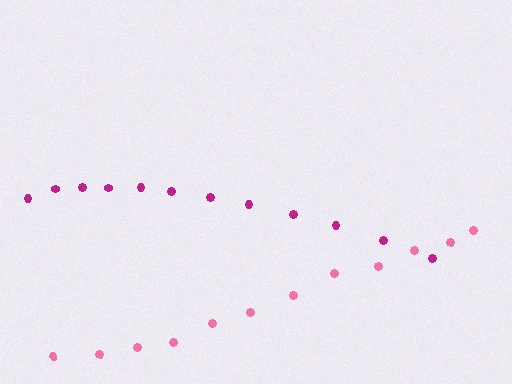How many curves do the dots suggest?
There are 2 distinct paths.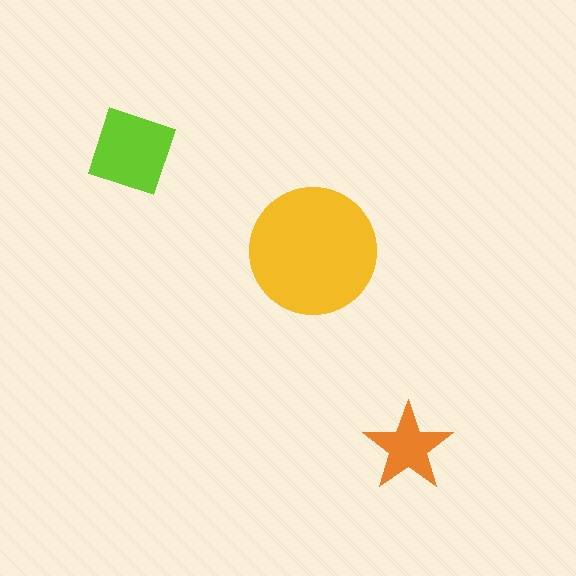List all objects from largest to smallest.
The yellow circle, the lime square, the orange star.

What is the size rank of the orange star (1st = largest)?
3rd.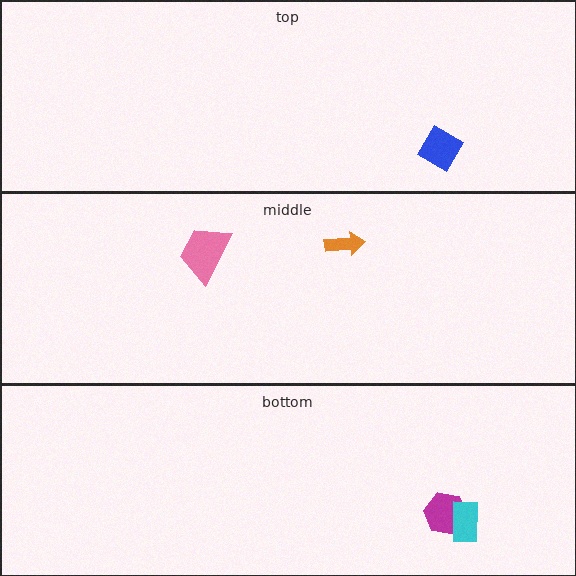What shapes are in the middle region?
The orange arrow, the pink trapezoid.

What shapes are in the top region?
The blue diamond.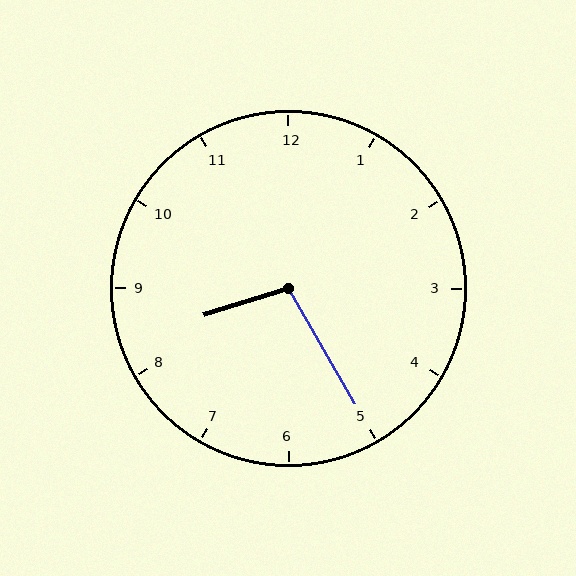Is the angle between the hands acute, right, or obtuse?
It is obtuse.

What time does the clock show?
8:25.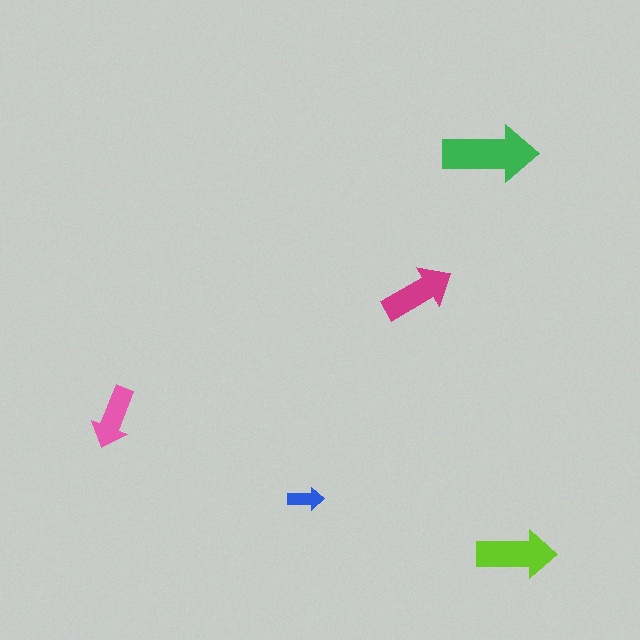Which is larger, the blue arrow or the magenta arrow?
The magenta one.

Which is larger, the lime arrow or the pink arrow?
The lime one.